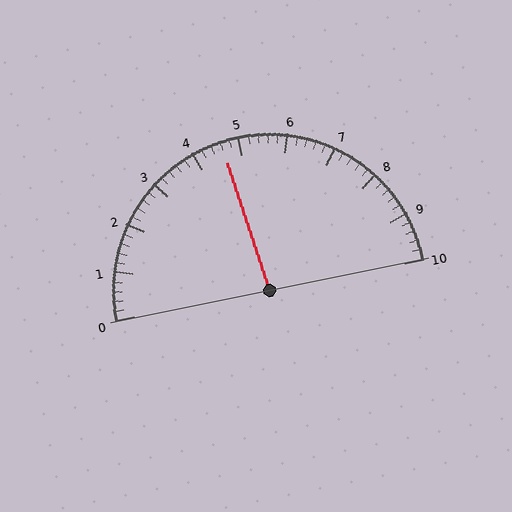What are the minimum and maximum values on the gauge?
The gauge ranges from 0 to 10.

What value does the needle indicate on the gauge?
The needle indicates approximately 4.6.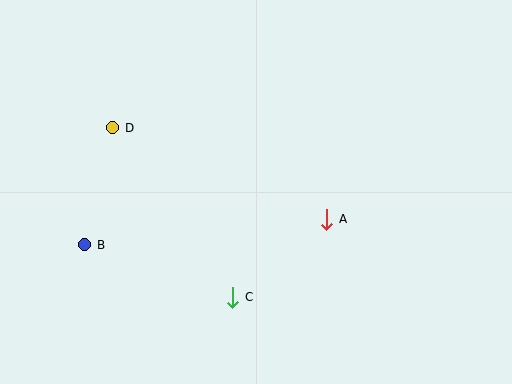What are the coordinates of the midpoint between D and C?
The midpoint between D and C is at (173, 212).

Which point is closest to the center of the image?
Point A at (327, 219) is closest to the center.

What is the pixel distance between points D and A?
The distance between D and A is 233 pixels.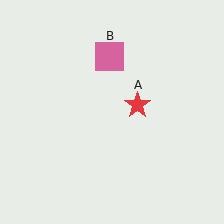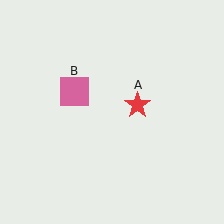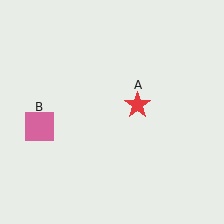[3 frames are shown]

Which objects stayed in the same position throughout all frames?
Red star (object A) remained stationary.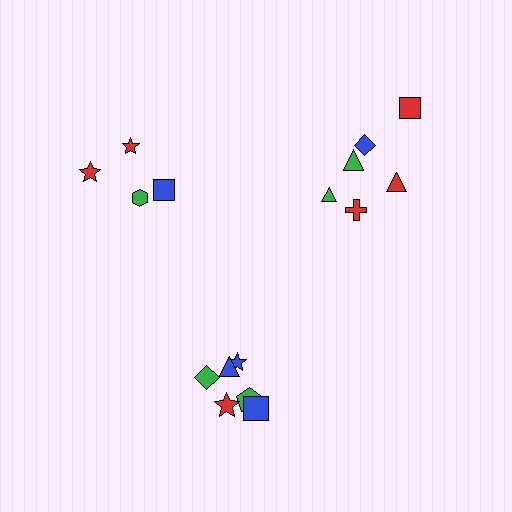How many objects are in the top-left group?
There are 4 objects.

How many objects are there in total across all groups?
There are 16 objects.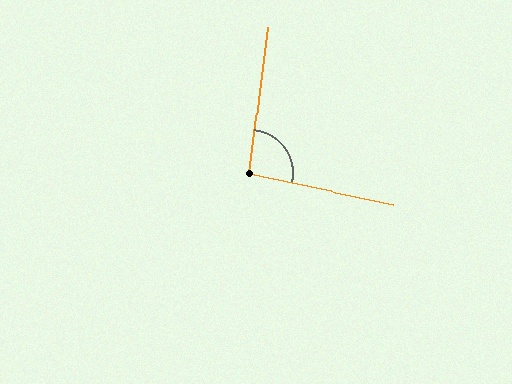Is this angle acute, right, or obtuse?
It is obtuse.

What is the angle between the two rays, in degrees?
Approximately 95 degrees.